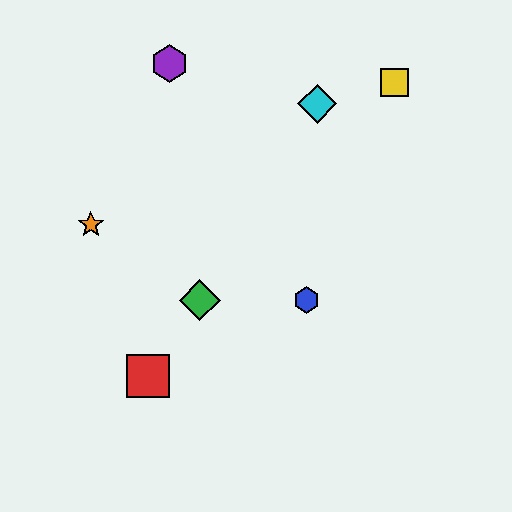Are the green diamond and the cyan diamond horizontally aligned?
No, the green diamond is at y≈300 and the cyan diamond is at y≈104.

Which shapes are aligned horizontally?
The blue hexagon, the green diamond are aligned horizontally.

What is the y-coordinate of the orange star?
The orange star is at y≈225.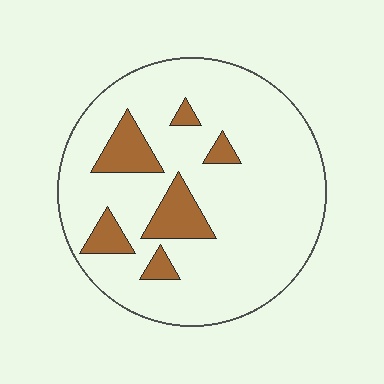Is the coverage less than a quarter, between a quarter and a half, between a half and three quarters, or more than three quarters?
Less than a quarter.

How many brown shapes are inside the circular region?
6.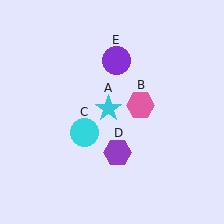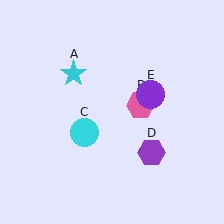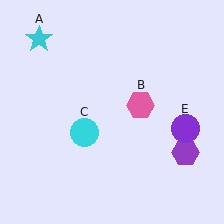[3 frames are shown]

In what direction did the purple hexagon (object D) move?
The purple hexagon (object D) moved right.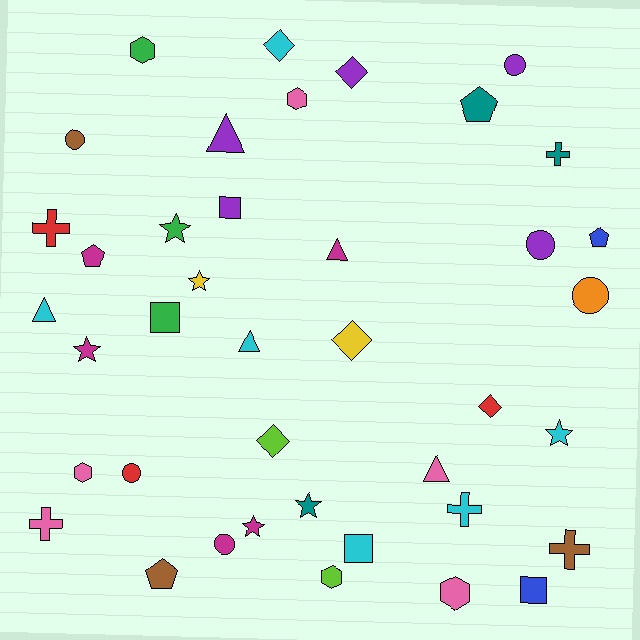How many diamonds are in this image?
There are 5 diamonds.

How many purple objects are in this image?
There are 5 purple objects.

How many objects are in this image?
There are 40 objects.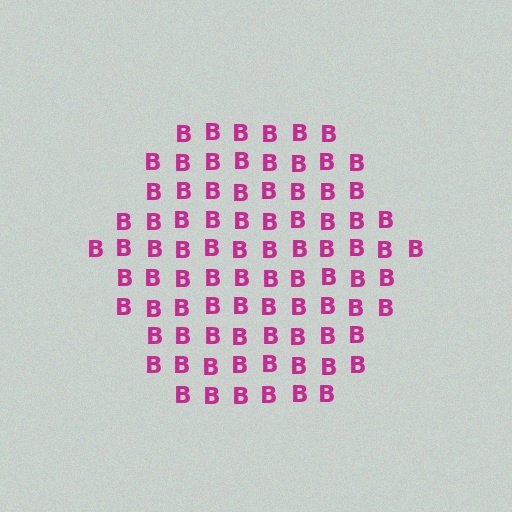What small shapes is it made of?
It is made of small letter B's.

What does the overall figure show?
The overall figure shows a hexagon.